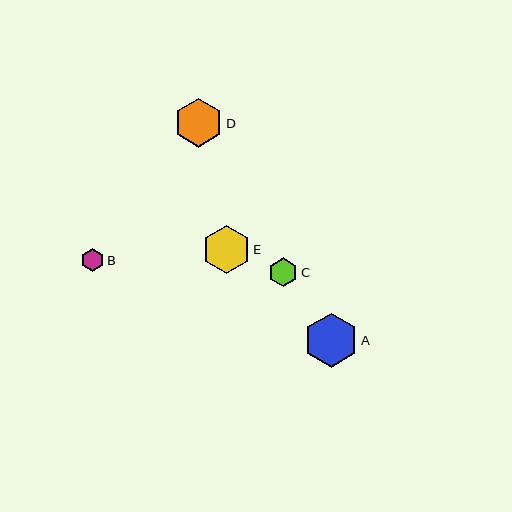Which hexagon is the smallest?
Hexagon B is the smallest with a size of approximately 23 pixels.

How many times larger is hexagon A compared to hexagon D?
Hexagon A is approximately 1.1 times the size of hexagon D.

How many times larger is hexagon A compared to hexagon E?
Hexagon A is approximately 1.1 times the size of hexagon E.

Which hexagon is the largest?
Hexagon A is the largest with a size of approximately 54 pixels.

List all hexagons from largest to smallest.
From largest to smallest: A, D, E, C, B.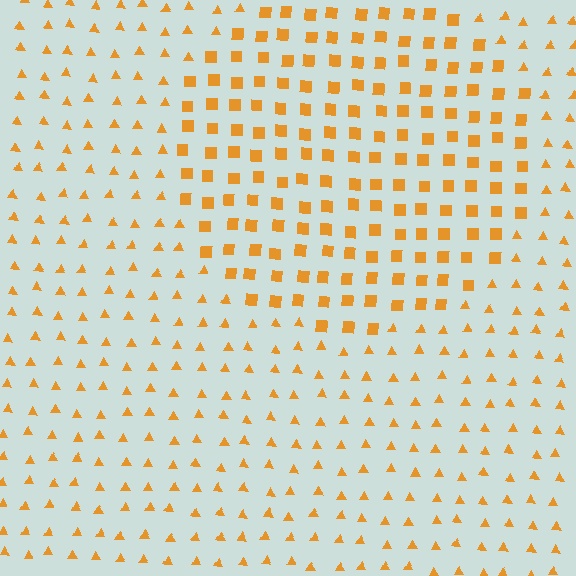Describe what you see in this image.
The image is filled with small orange elements arranged in a uniform grid. A circle-shaped region contains squares, while the surrounding area contains triangles. The boundary is defined purely by the change in element shape.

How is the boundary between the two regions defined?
The boundary is defined by a change in element shape: squares inside vs. triangles outside. All elements share the same color and spacing.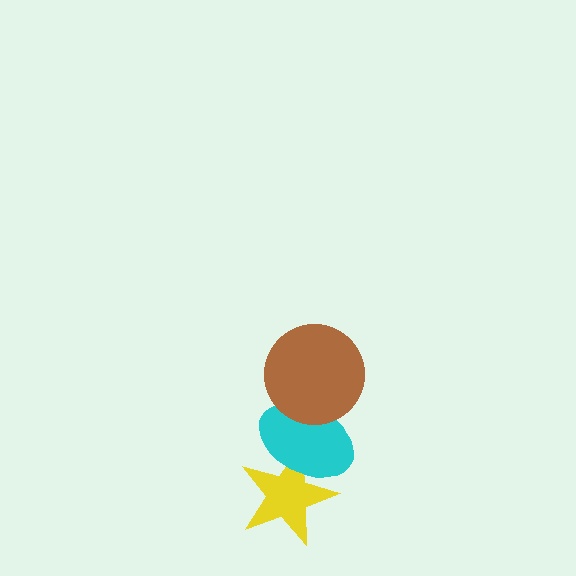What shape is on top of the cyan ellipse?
The brown circle is on top of the cyan ellipse.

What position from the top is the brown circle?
The brown circle is 1st from the top.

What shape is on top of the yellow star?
The cyan ellipse is on top of the yellow star.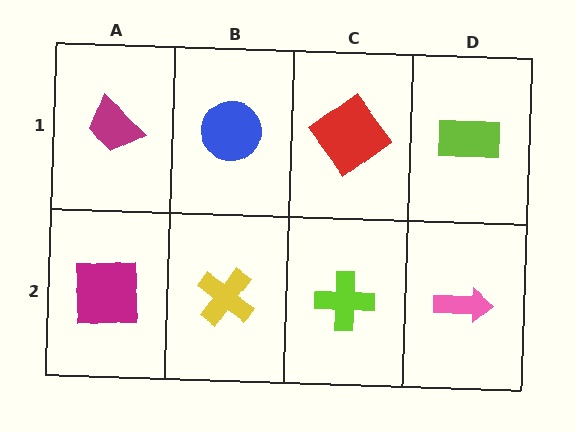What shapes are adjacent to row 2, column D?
A lime rectangle (row 1, column D), a lime cross (row 2, column C).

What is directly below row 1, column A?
A magenta square.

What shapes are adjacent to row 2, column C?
A red diamond (row 1, column C), a yellow cross (row 2, column B), a pink arrow (row 2, column D).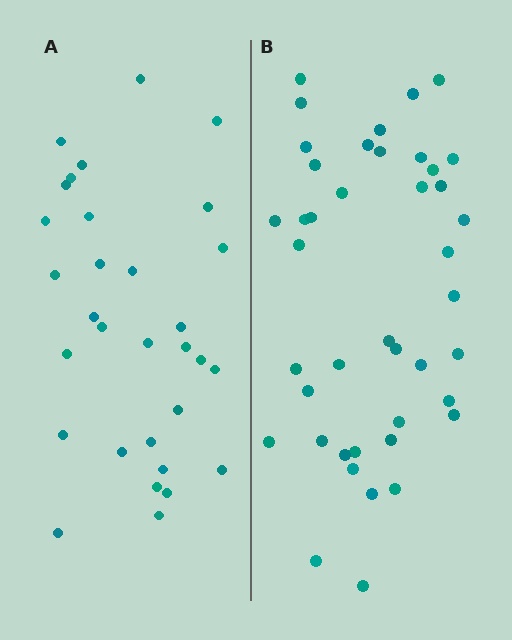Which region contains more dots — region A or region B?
Region B (the right region) has more dots.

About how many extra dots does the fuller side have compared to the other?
Region B has roughly 12 or so more dots than region A.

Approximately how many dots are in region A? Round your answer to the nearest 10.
About 30 dots. (The exact count is 31, which rounds to 30.)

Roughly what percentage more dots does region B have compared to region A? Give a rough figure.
About 35% more.